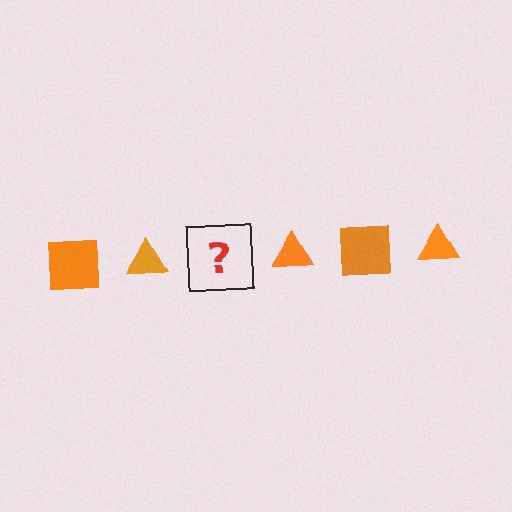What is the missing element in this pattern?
The missing element is an orange square.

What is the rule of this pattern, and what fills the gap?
The rule is that the pattern cycles through square, triangle shapes in orange. The gap should be filled with an orange square.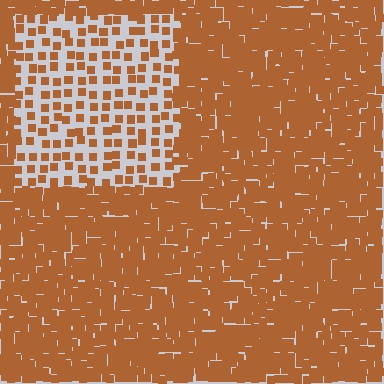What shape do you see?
I see a rectangle.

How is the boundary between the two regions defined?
The boundary is defined by a change in element density (approximately 3.0x ratio). All elements are the same color, size, and shape.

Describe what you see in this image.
The image contains small brown elements arranged at two different densities. A rectangle-shaped region is visible where the elements are less densely packed than the surrounding area.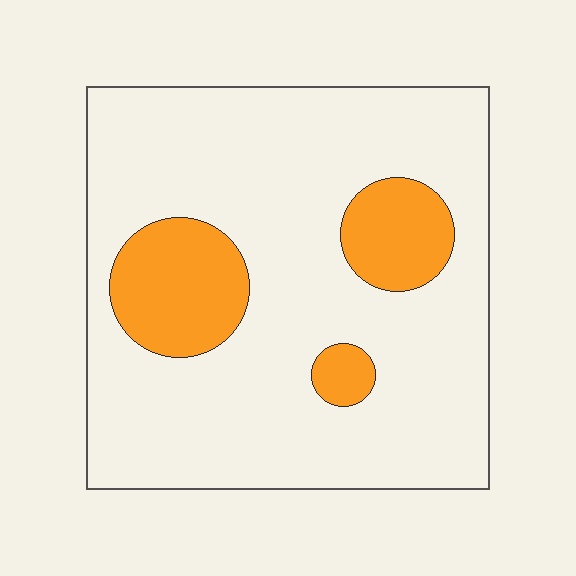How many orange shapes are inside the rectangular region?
3.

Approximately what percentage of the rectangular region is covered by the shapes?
Approximately 20%.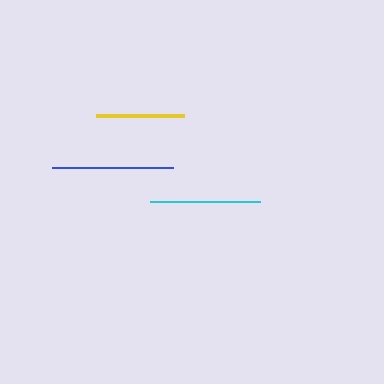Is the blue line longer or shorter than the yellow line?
The blue line is longer than the yellow line.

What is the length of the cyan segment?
The cyan segment is approximately 110 pixels long.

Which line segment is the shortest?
The yellow line is the shortest at approximately 88 pixels.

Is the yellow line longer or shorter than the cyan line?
The cyan line is longer than the yellow line.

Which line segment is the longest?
The blue line is the longest at approximately 121 pixels.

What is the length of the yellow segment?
The yellow segment is approximately 88 pixels long.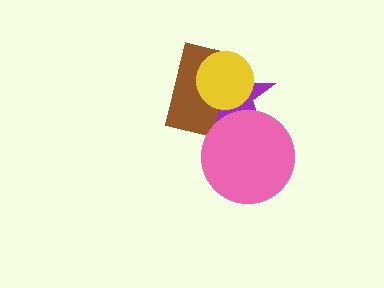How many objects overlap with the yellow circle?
2 objects overlap with the yellow circle.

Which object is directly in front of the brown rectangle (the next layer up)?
The purple star is directly in front of the brown rectangle.